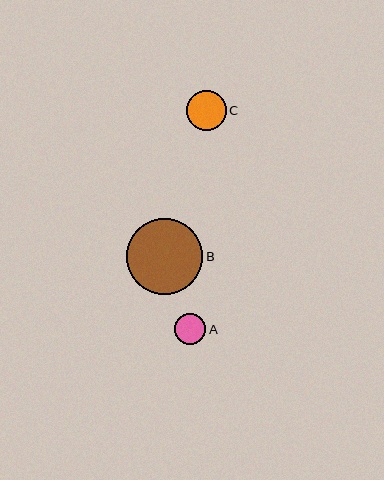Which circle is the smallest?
Circle A is the smallest with a size of approximately 31 pixels.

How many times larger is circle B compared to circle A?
Circle B is approximately 2.5 times the size of circle A.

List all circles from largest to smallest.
From largest to smallest: B, C, A.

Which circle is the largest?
Circle B is the largest with a size of approximately 76 pixels.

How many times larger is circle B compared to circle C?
Circle B is approximately 1.9 times the size of circle C.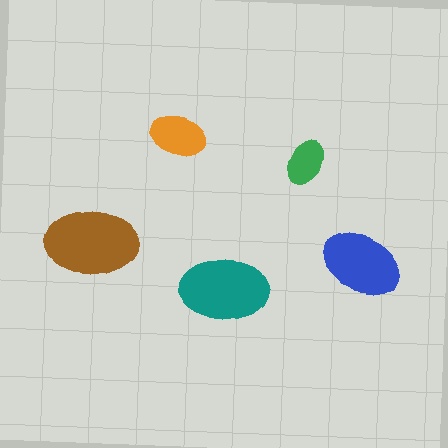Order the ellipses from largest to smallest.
the brown one, the teal one, the blue one, the orange one, the green one.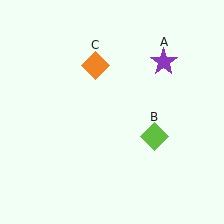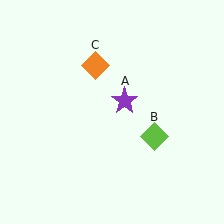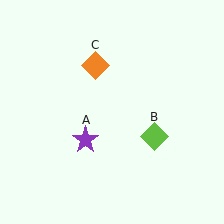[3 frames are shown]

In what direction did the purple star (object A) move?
The purple star (object A) moved down and to the left.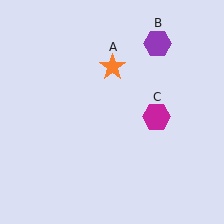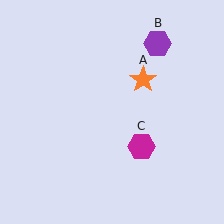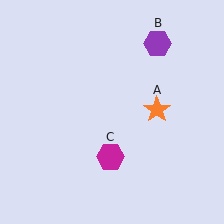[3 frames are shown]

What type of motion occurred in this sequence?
The orange star (object A), magenta hexagon (object C) rotated clockwise around the center of the scene.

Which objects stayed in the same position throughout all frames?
Purple hexagon (object B) remained stationary.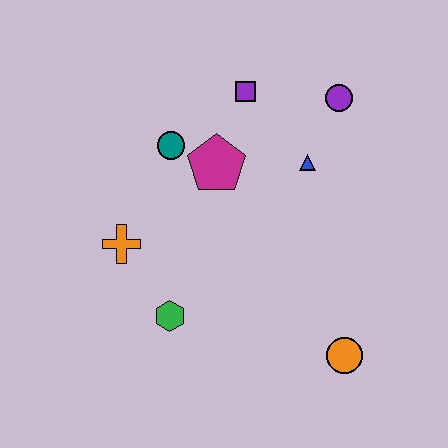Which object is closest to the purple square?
The magenta pentagon is closest to the purple square.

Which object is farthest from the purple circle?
The green hexagon is farthest from the purple circle.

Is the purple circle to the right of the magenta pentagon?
Yes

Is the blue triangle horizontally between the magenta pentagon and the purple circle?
Yes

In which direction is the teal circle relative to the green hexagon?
The teal circle is above the green hexagon.